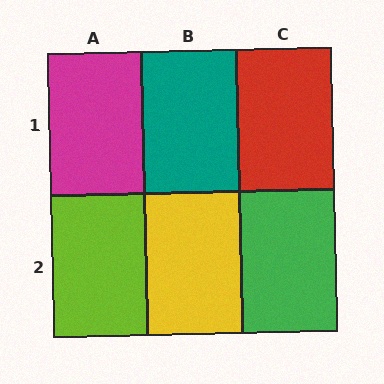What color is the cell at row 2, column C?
Green.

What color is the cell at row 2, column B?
Yellow.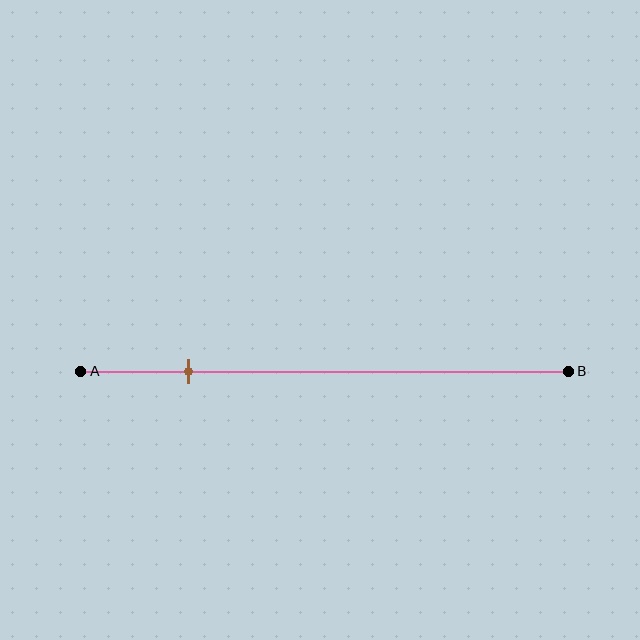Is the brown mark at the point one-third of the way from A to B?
No, the mark is at about 20% from A, not at the 33% one-third point.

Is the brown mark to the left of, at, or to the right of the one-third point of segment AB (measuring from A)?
The brown mark is to the left of the one-third point of segment AB.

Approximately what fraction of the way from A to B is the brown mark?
The brown mark is approximately 20% of the way from A to B.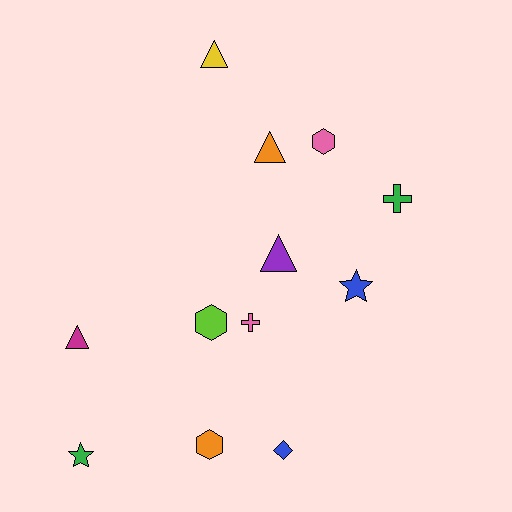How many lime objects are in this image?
There is 1 lime object.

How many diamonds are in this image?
There is 1 diamond.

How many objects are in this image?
There are 12 objects.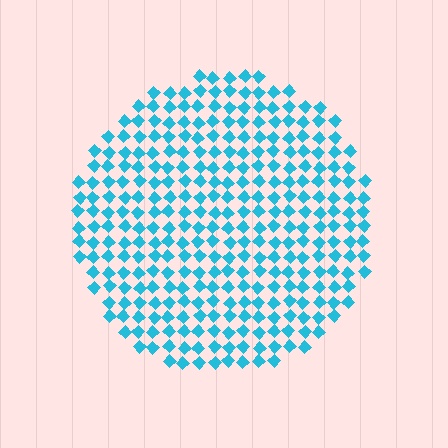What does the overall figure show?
The overall figure shows a circle.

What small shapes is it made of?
It is made of small diamonds.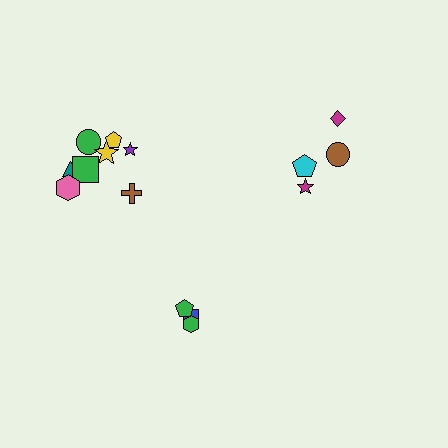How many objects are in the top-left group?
There are 8 objects.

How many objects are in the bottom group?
There are 3 objects.